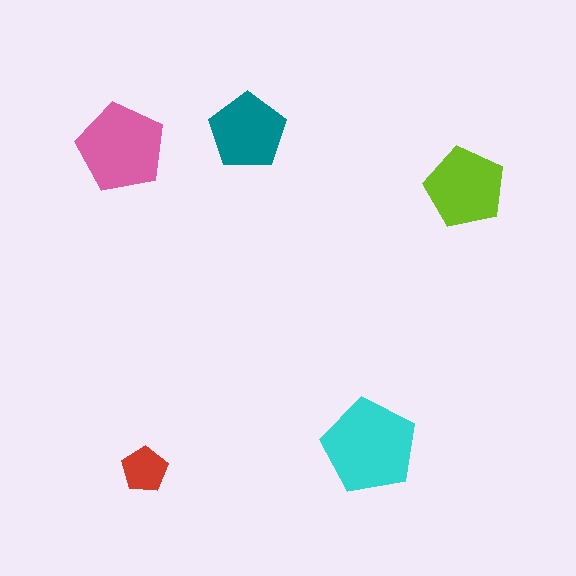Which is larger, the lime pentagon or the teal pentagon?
The lime one.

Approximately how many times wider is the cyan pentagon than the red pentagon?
About 2 times wider.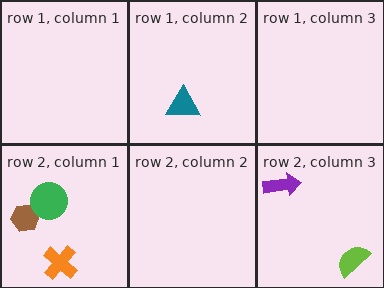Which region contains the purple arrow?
The row 2, column 3 region.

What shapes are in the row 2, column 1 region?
The orange cross, the brown hexagon, the green circle.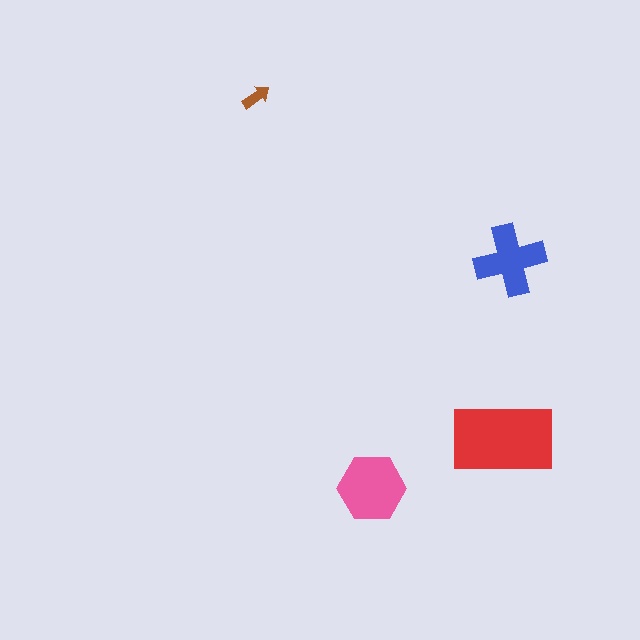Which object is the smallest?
The brown arrow.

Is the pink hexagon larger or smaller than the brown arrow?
Larger.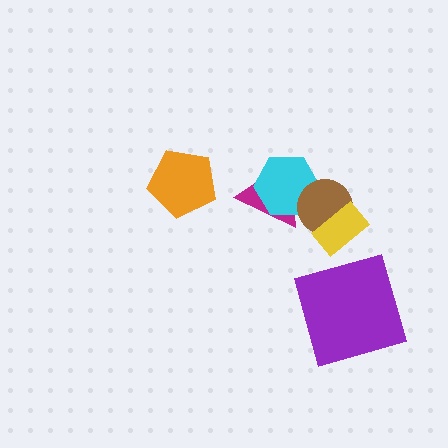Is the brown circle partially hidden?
Yes, it is partially covered by another shape.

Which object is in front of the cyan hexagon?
The brown circle is in front of the cyan hexagon.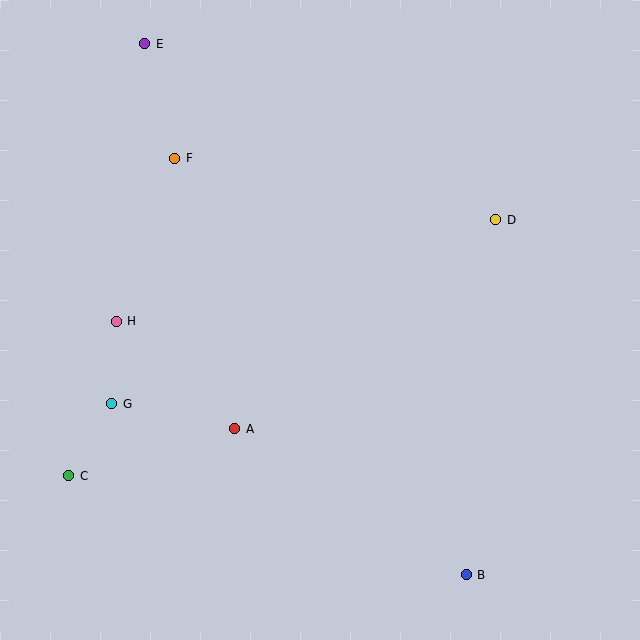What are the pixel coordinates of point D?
Point D is at (496, 220).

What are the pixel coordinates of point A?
Point A is at (235, 429).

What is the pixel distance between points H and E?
The distance between H and E is 279 pixels.